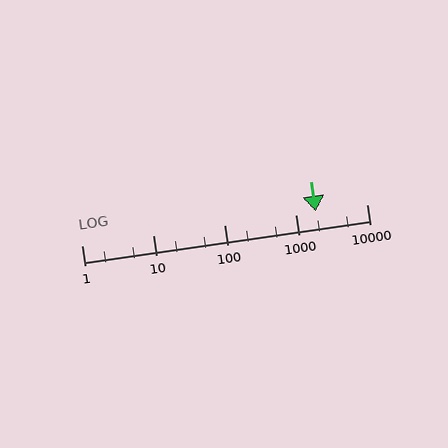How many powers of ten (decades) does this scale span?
The scale spans 4 decades, from 1 to 10000.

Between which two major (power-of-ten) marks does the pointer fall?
The pointer is between 1000 and 10000.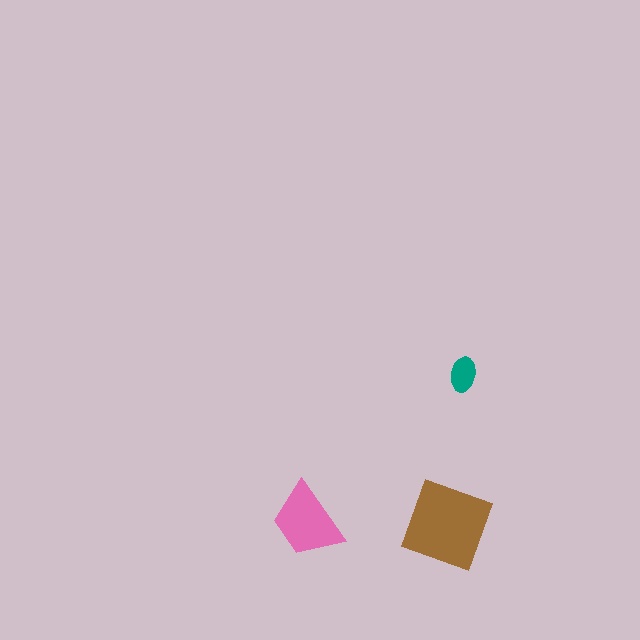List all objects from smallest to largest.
The teal ellipse, the pink trapezoid, the brown diamond.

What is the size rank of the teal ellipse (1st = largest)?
3rd.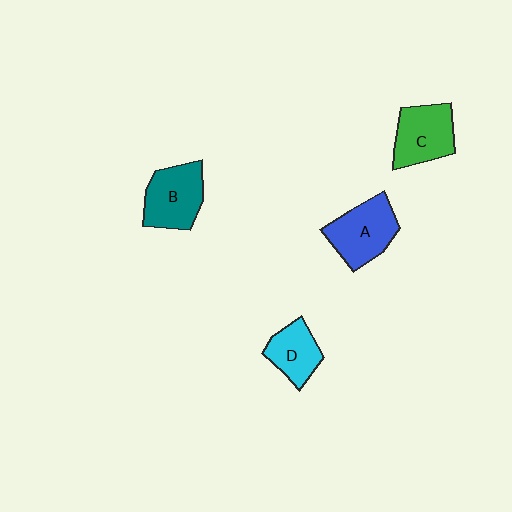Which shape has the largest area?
Shape A (blue).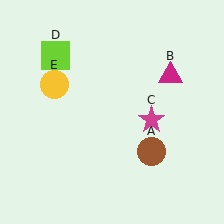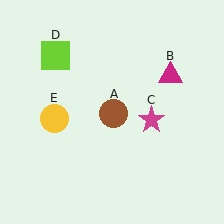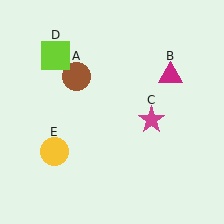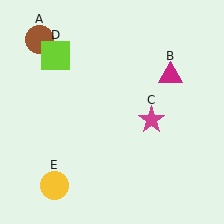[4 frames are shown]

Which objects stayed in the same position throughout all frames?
Magenta triangle (object B) and magenta star (object C) and lime square (object D) remained stationary.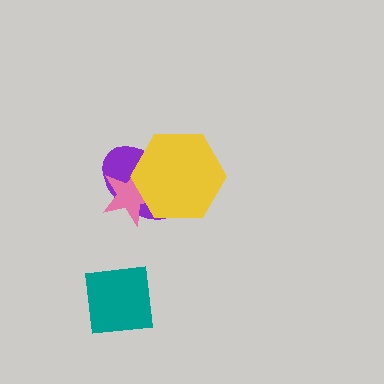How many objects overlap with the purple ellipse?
2 objects overlap with the purple ellipse.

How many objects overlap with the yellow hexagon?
2 objects overlap with the yellow hexagon.